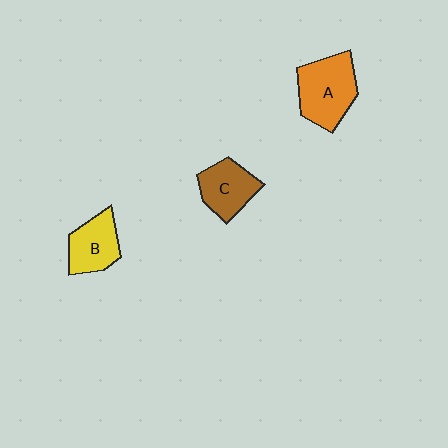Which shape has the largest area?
Shape A (orange).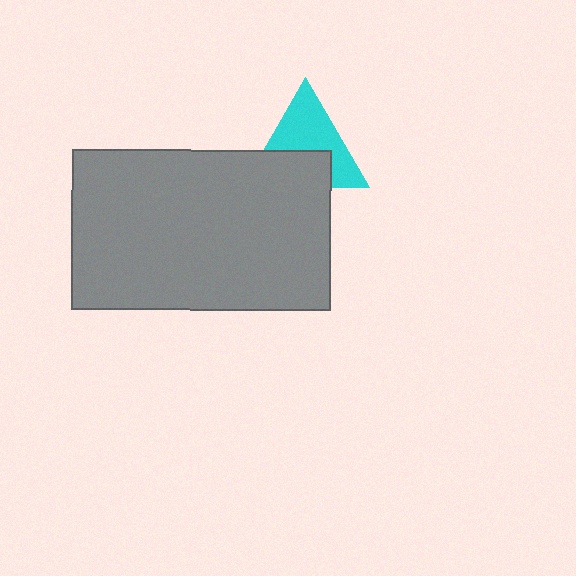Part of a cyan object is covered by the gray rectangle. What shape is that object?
It is a triangle.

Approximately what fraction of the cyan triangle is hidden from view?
Roughly 43% of the cyan triangle is hidden behind the gray rectangle.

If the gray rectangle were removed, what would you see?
You would see the complete cyan triangle.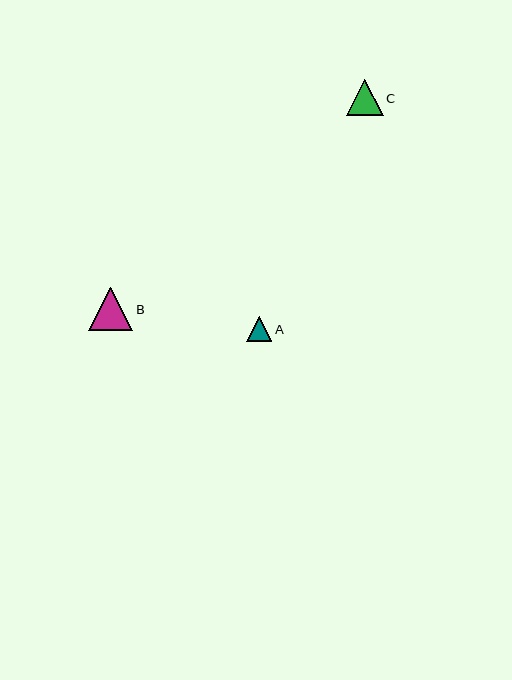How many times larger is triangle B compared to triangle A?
Triangle B is approximately 1.7 times the size of triangle A.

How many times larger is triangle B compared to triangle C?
Triangle B is approximately 1.2 times the size of triangle C.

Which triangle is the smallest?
Triangle A is the smallest with a size of approximately 25 pixels.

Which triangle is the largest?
Triangle B is the largest with a size of approximately 44 pixels.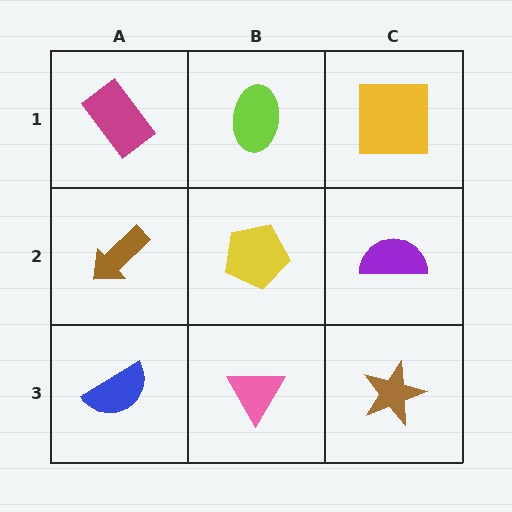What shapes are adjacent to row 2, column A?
A magenta rectangle (row 1, column A), a blue semicircle (row 3, column A), a yellow pentagon (row 2, column B).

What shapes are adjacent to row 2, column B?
A lime ellipse (row 1, column B), a pink triangle (row 3, column B), a brown arrow (row 2, column A), a purple semicircle (row 2, column C).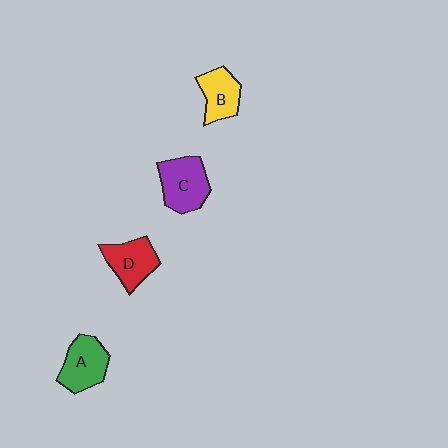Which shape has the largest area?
Shape C (purple).